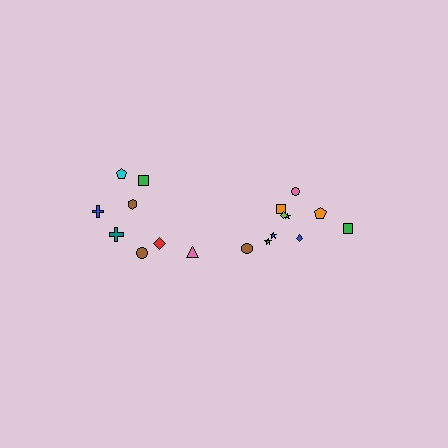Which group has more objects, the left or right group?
The right group.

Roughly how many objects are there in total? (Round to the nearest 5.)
Roughly 20 objects in total.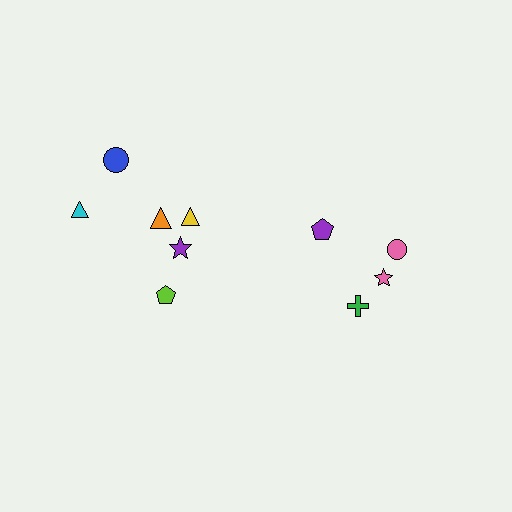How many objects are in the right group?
There are 4 objects.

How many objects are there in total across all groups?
There are 10 objects.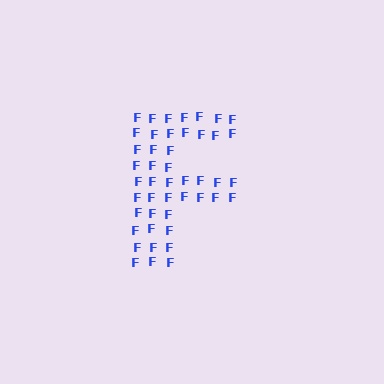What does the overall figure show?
The overall figure shows the letter F.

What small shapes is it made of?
It is made of small letter F's.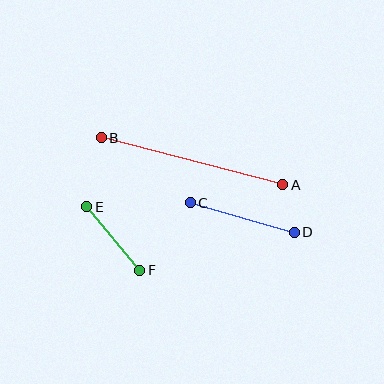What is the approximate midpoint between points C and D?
The midpoint is at approximately (242, 218) pixels.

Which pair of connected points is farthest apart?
Points A and B are farthest apart.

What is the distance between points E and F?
The distance is approximately 83 pixels.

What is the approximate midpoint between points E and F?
The midpoint is at approximately (113, 238) pixels.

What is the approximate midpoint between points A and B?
The midpoint is at approximately (192, 161) pixels.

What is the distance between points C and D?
The distance is approximately 108 pixels.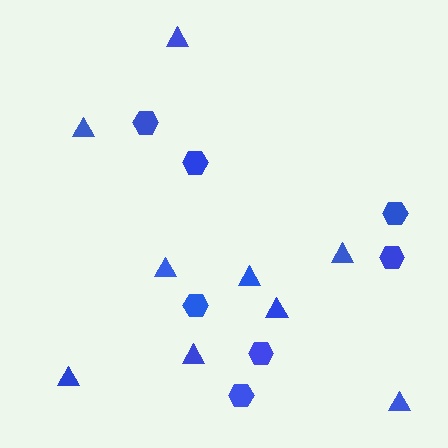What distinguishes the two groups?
There are 2 groups: one group of hexagons (7) and one group of triangles (9).